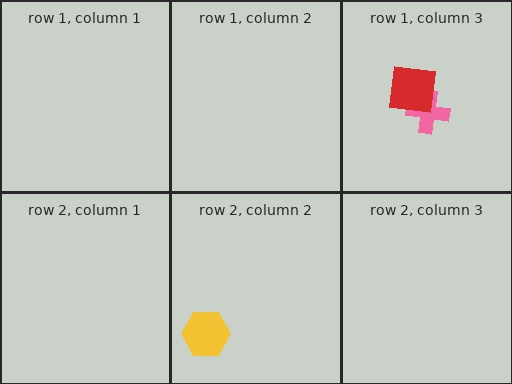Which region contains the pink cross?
The row 1, column 3 region.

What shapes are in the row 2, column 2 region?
The yellow hexagon.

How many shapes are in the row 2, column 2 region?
1.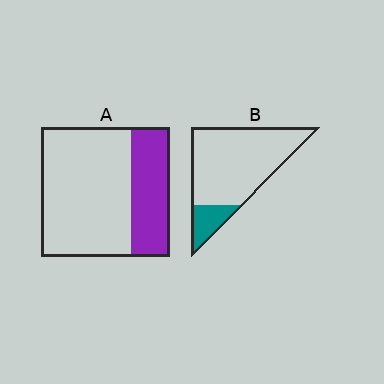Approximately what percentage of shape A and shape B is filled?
A is approximately 30% and B is approximately 15%.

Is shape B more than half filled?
No.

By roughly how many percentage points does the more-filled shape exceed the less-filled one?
By roughly 15 percentage points (A over B).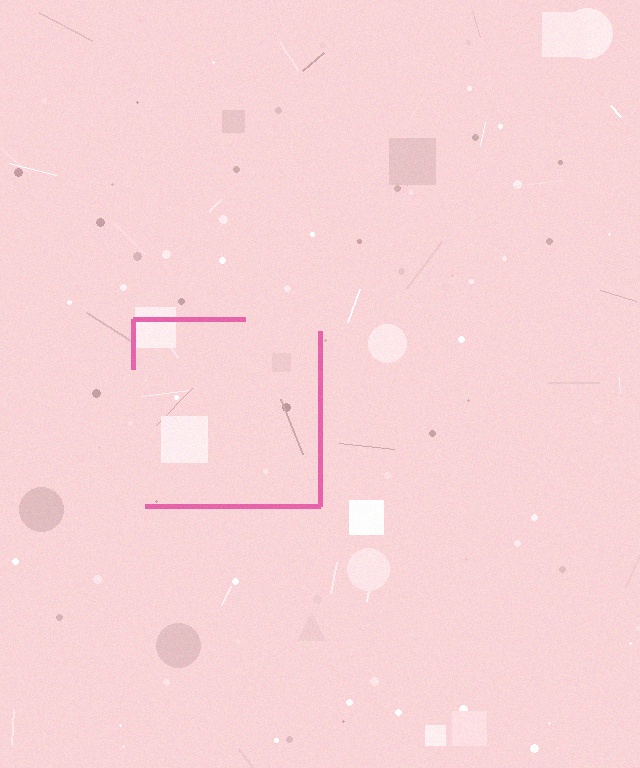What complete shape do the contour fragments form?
The contour fragments form a square.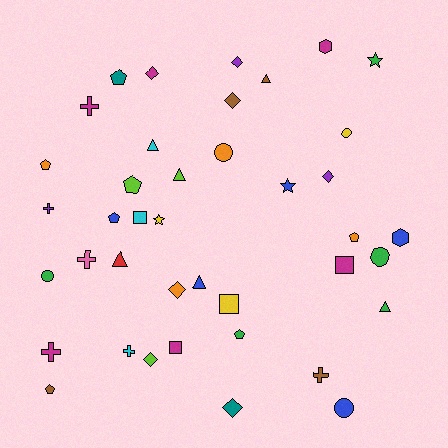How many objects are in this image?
There are 40 objects.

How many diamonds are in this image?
There are 7 diamonds.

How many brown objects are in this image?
There are 4 brown objects.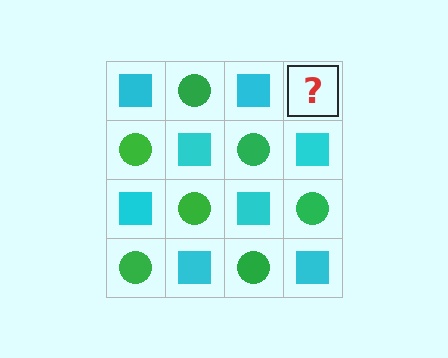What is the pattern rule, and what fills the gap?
The rule is that it alternates cyan square and green circle in a checkerboard pattern. The gap should be filled with a green circle.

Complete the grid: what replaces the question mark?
The question mark should be replaced with a green circle.